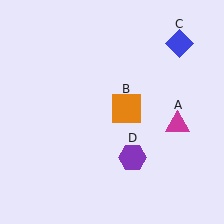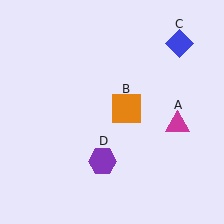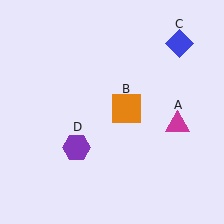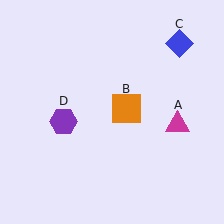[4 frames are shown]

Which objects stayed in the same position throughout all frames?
Magenta triangle (object A) and orange square (object B) and blue diamond (object C) remained stationary.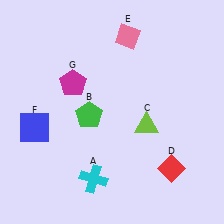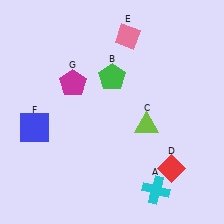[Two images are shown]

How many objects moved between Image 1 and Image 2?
2 objects moved between the two images.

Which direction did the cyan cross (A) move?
The cyan cross (A) moved right.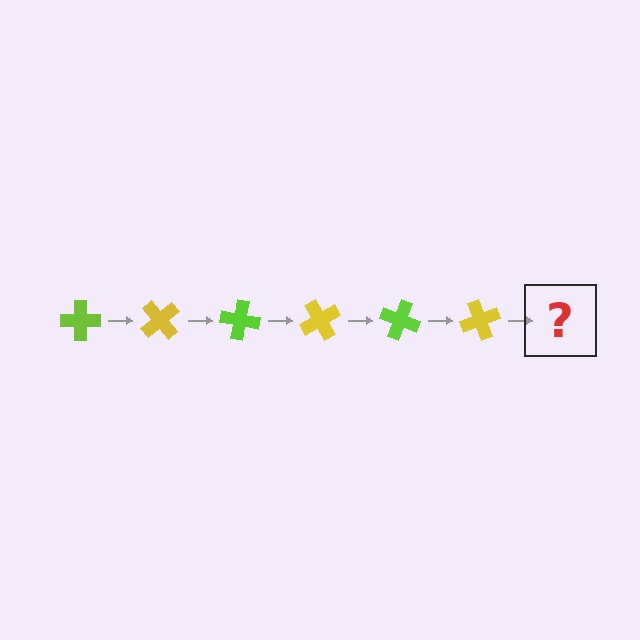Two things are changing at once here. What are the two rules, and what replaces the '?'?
The two rules are that it rotates 50 degrees each step and the color cycles through lime and yellow. The '?' should be a lime cross, rotated 300 degrees from the start.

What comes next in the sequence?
The next element should be a lime cross, rotated 300 degrees from the start.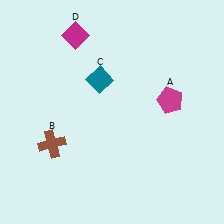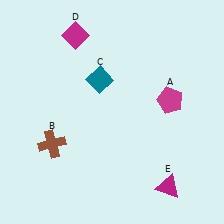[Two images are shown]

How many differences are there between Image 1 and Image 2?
There is 1 difference between the two images.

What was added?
A magenta triangle (E) was added in Image 2.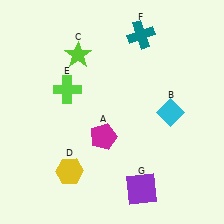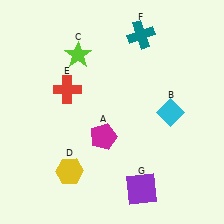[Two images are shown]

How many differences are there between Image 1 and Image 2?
There is 1 difference between the two images.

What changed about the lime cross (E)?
In Image 1, E is lime. In Image 2, it changed to red.